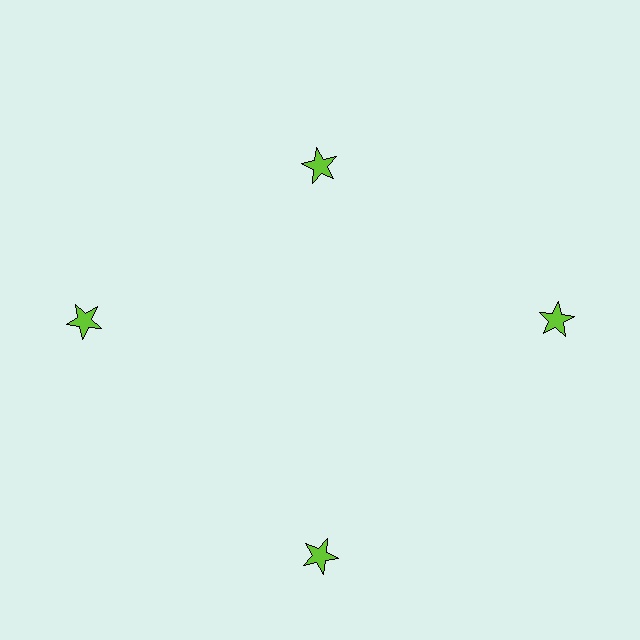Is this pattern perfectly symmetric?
No. The 4 lime stars are arranged in a ring, but one element near the 12 o'clock position is pulled inward toward the center, breaking the 4-fold rotational symmetry.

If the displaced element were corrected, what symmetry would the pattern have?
It would have 4-fold rotational symmetry — the pattern would map onto itself every 90 degrees.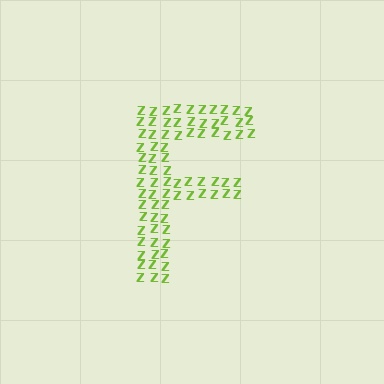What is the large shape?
The large shape is the letter F.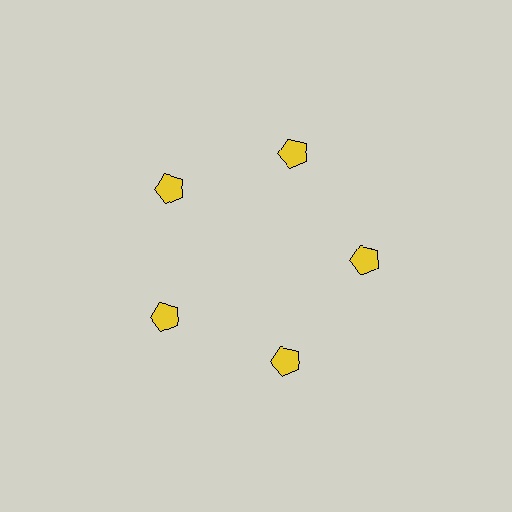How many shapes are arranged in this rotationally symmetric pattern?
There are 5 shapes, arranged in 5 groups of 1.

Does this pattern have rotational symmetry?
Yes, this pattern has 5-fold rotational symmetry. It looks the same after rotating 72 degrees around the center.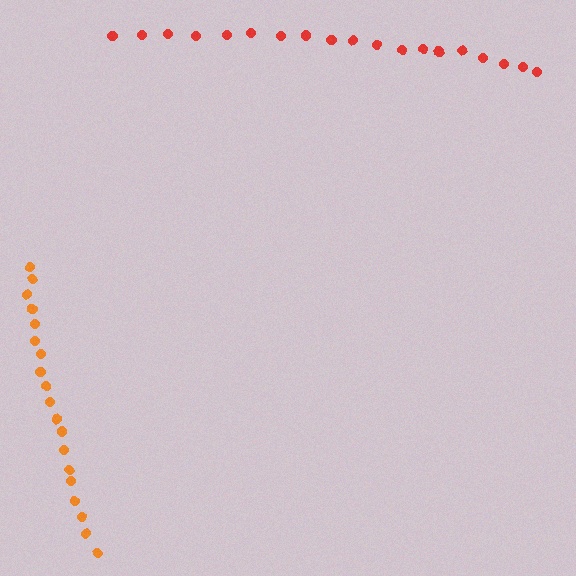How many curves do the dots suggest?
There are 2 distinct paths.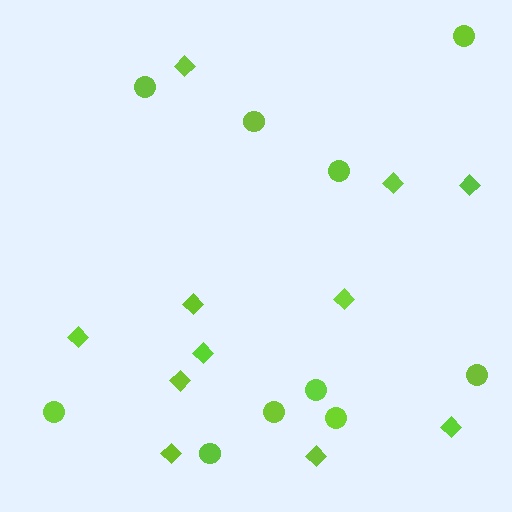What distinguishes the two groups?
There are 2 groups: one group of diamonds (11) and one group of circles (10).